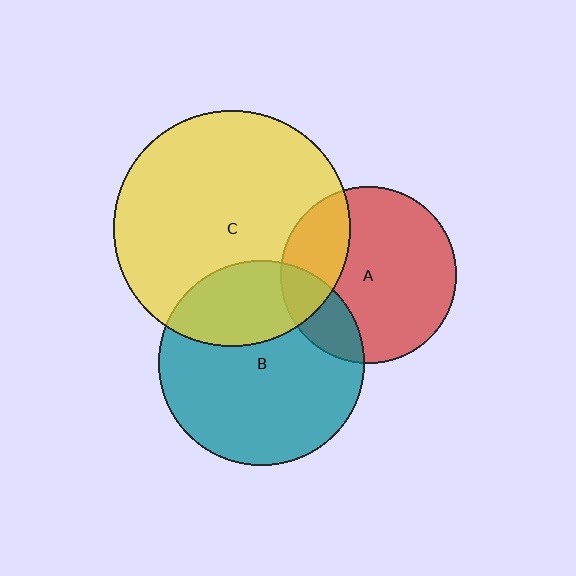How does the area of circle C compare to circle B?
Approximately 1.3 times.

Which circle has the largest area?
Circle C (yellow).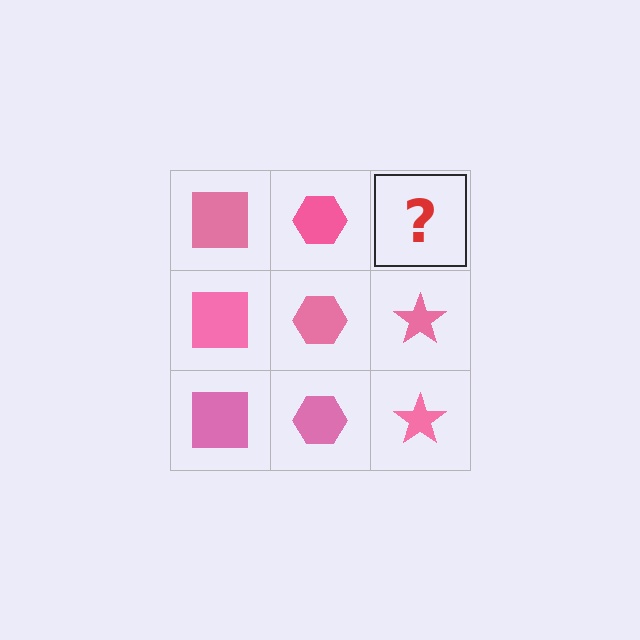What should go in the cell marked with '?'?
The missing cell should contain a pink star.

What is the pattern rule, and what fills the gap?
The rule is that each column has a consistent shape. The gap should be filled with a pink star.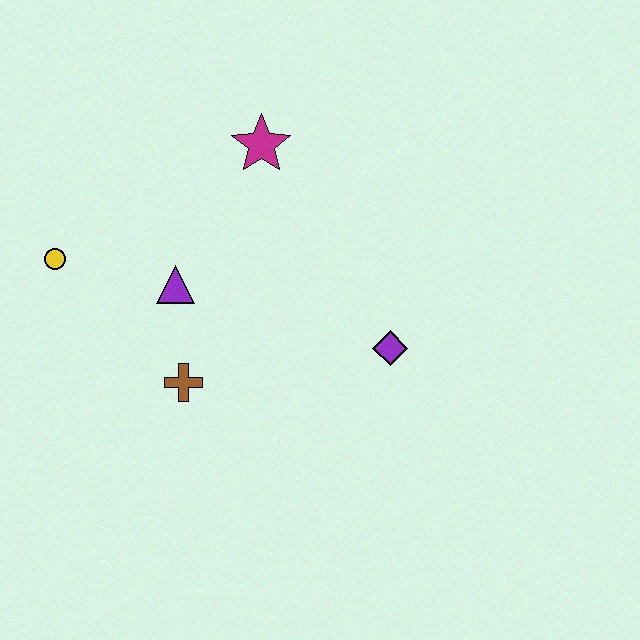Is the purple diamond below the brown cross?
No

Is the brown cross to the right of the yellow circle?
Yes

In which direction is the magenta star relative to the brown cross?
The magenta star is above the brown cross.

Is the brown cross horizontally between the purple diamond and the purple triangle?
Yes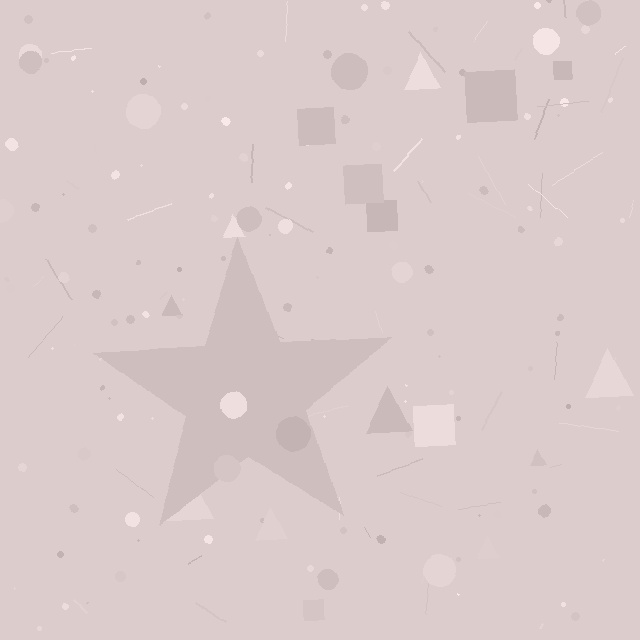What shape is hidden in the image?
A star is hidden in the image.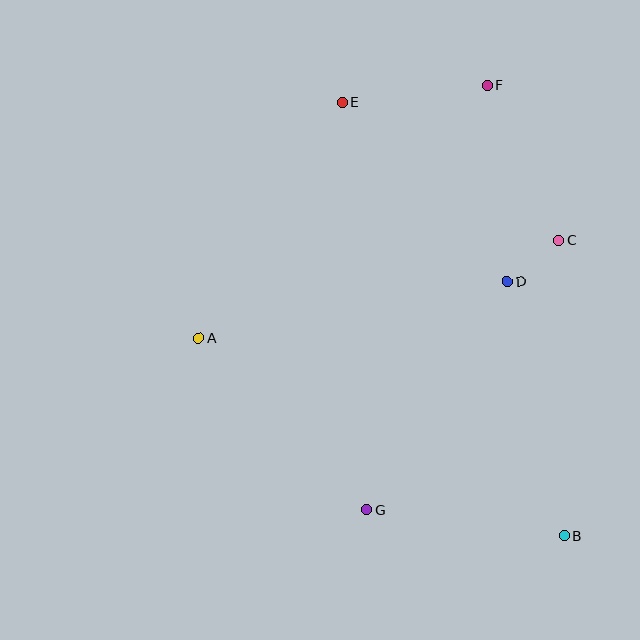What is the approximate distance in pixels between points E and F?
The distance between E and F is approximately 146 pixels.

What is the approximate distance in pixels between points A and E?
The distance between A and E is approximately 277 pixels.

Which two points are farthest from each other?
Points B and E are farthest from each other.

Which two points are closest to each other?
Points C and D are closest to each other.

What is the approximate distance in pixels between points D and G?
The distance between D and G is approximately 268 pixels.